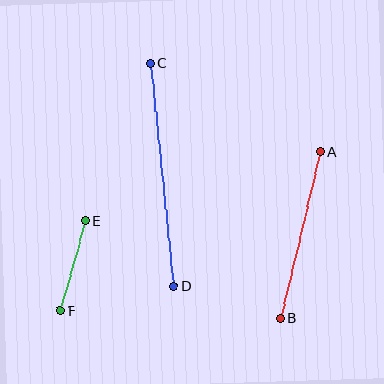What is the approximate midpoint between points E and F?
The midpoint is at approximately (73, 266) pixels.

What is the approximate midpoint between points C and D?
The midpoint is at approximately (162, 175) pixels.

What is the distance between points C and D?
The distance is approximately 224 pixels.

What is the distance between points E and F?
The distance is approximately 93 pixels.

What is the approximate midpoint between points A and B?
The midpoint is at approximately (300, 235) pixels.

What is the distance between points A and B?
The distance is approximately 171 pixels.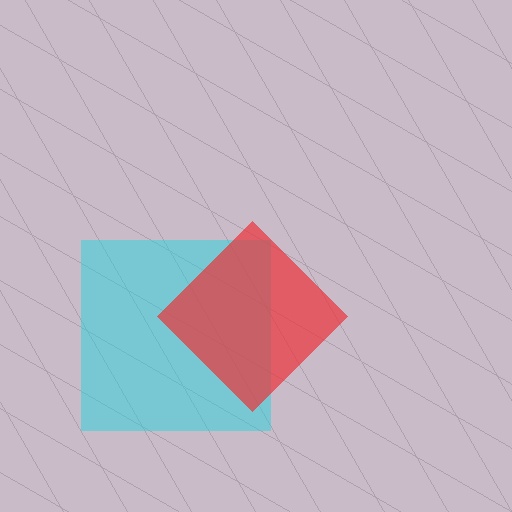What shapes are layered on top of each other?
The layered shapes are: a cyan square, a red diamond.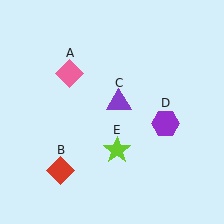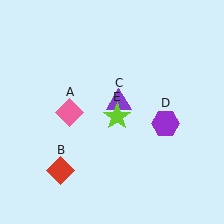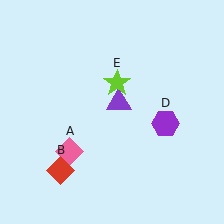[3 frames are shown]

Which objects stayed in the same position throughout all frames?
Red diamond (object B) and purple triangle (object C) and purple hexagon (object D) remained stationary.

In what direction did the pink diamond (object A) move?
The pink diamond (object A) moved down.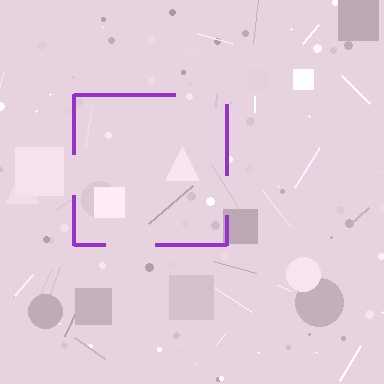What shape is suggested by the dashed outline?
The dashed outline suggests a square.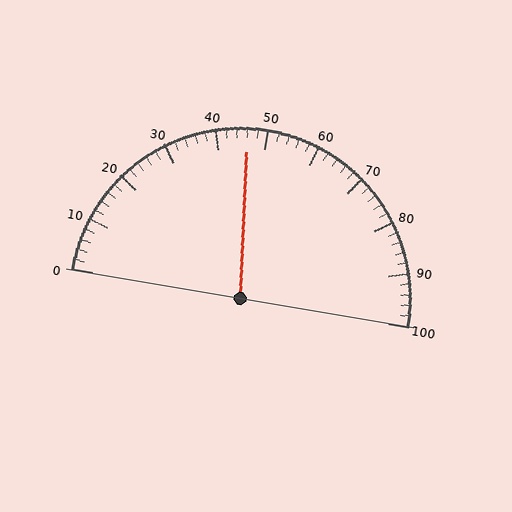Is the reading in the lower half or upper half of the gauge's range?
The reading is in the lower half of the range (0 to 100).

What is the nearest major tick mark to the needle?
The nearest major tick mark is 50.